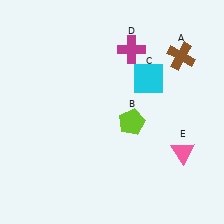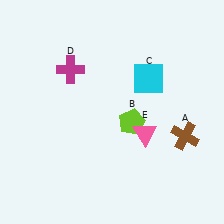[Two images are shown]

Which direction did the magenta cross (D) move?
The magenta cross (D) moved left.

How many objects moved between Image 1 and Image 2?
3 objects moved between the two images.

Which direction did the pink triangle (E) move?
The pink triangle (E) moved left.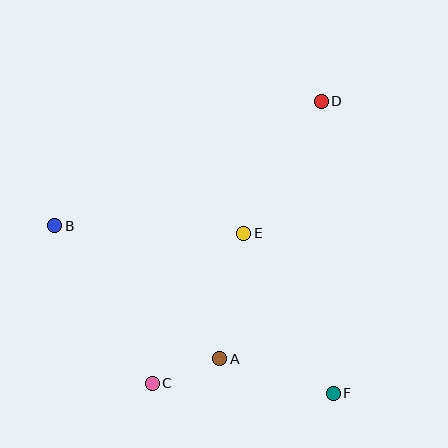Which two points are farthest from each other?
Points C and D are farthest from each other.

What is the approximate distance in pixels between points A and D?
The distance between A and D is approximately 277 pixels.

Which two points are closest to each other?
Points A and C are closest to each other.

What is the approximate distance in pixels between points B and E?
The distance between B and E is approximately 189 pixels.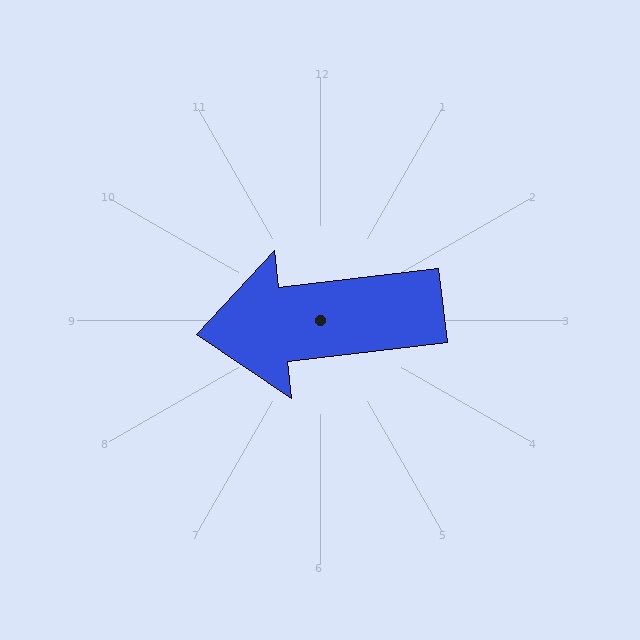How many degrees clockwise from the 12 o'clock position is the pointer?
Approximately 263 degrees.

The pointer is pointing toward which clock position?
Roughly 9 o'clock.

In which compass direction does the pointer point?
West.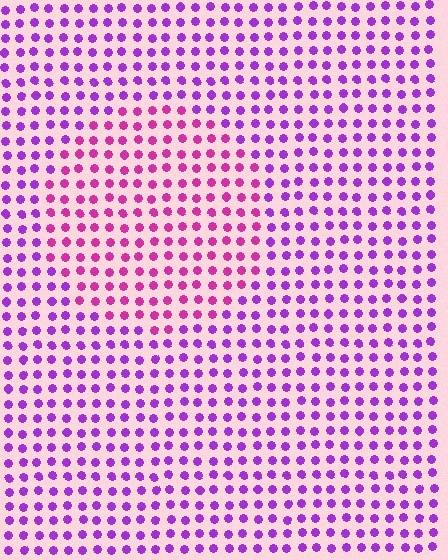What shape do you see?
I see a circle.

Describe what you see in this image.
The image is filled with small purple elements in a uniform arrangement. A circle-shaped region is visible where the elements are tinted to a slightly different hue, forming a subtle color boundary.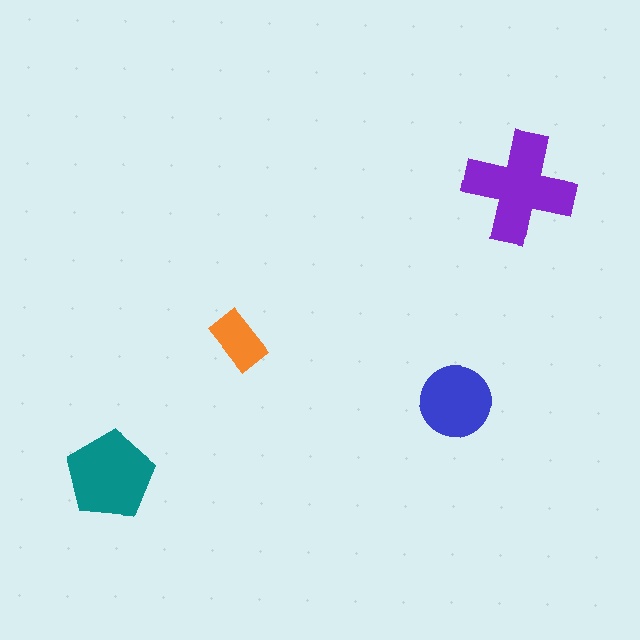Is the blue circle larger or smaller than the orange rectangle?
Larger.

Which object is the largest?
The purple cross.